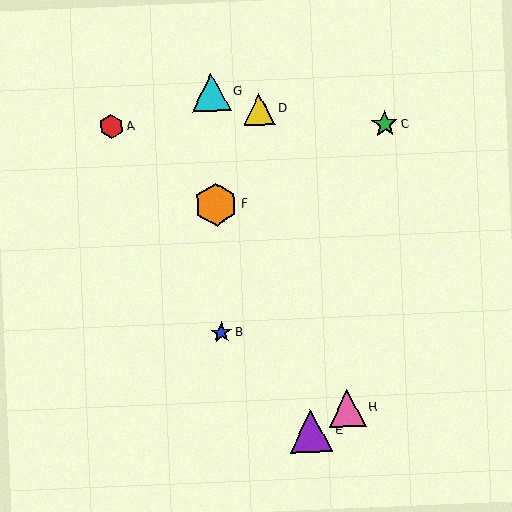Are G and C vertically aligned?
No, G is at x≈211 and C is at x≈385.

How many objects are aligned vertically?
3 objects (B, F, G) are aligned vertically.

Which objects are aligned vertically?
Objects B, F, G are aligned vertically.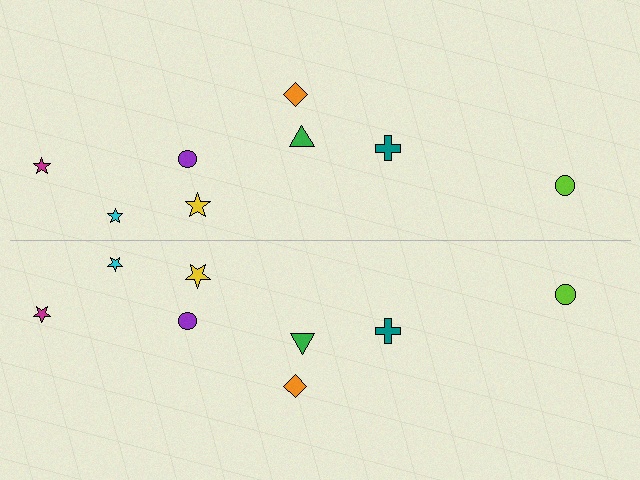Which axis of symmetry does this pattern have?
The pattern has a horizontal axis of symmetry running through the center of the image.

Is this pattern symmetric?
Yes, this pattern has bilateral (reflection) symmetry.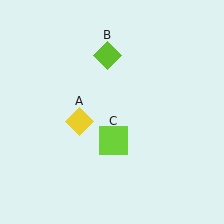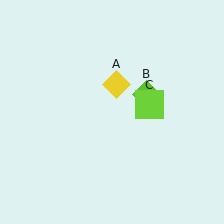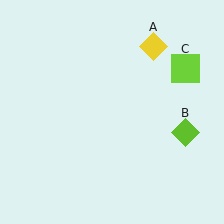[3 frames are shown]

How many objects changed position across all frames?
3 objects changed position: yellow diamond (object A), lime diamond (object B), lime square (object C).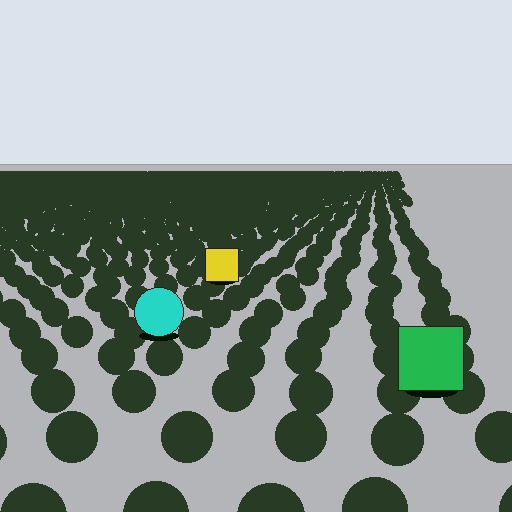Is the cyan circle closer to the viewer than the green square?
No. The green square is closer — you can tell from the texture gradient: the ground texture is coarser near it.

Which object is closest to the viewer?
The green square is closest. The texture marks near it are larger and more spread out.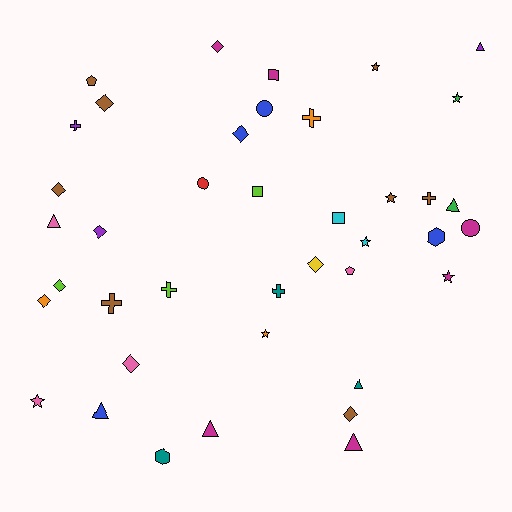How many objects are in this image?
There are 40 objects.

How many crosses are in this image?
There are 6 crosses.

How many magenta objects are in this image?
There are 6 magenta objects.